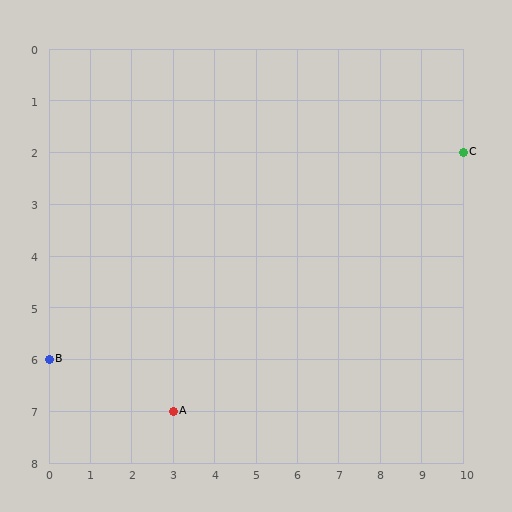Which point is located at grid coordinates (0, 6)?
Point B is at (0, 6).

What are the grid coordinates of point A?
Point A is at grid coordinates (3, 7).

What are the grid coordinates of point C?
Point C is at grid coordinates (10, 2).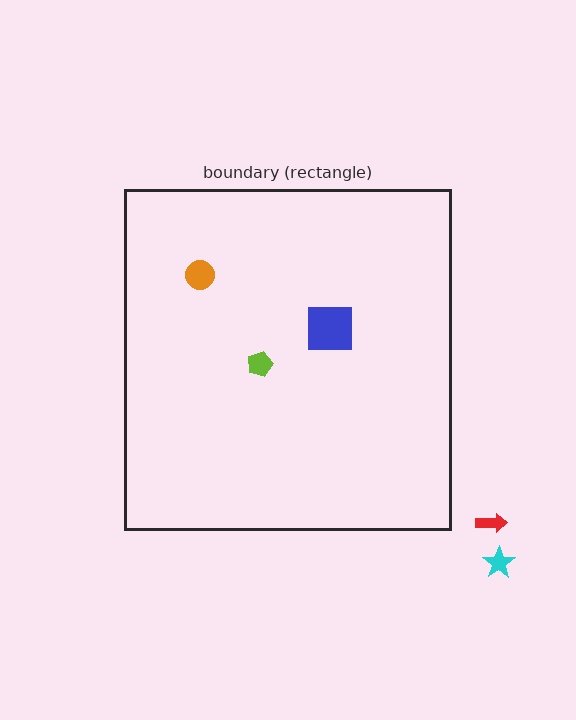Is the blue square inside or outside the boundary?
Inside.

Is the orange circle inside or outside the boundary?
Inside.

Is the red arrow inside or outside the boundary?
Outside.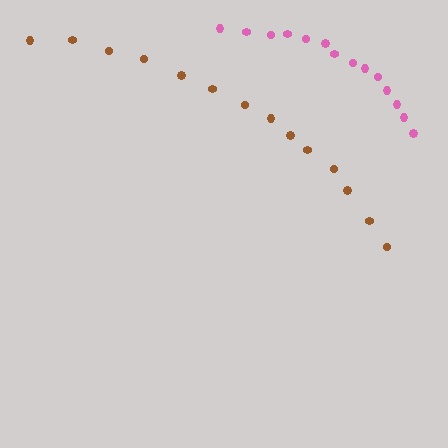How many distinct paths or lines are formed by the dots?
There are 2 distinct paths.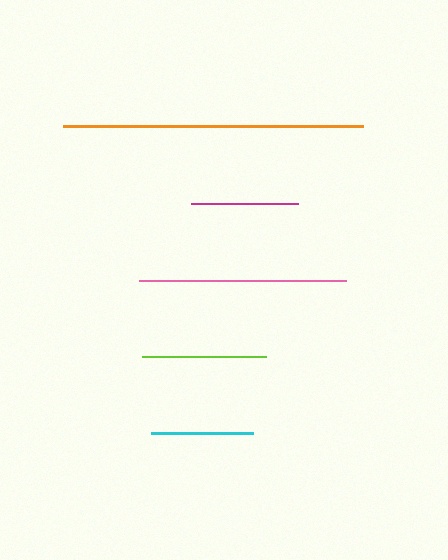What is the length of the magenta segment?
The magenta segment is approximately 107 pixels long.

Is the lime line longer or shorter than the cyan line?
The lime line is longer than the cyan line.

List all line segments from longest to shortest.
From longest to shortest: orange, pink, lime, magenta, cyan.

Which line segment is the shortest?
The cyan line is the shortest at approximately 101 pixels.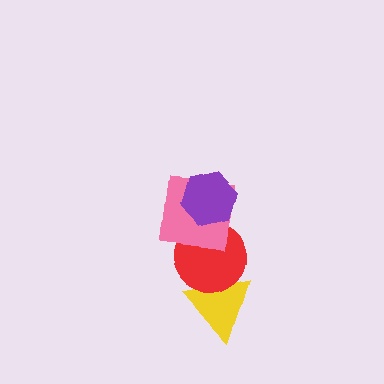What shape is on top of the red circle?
The pink square is on top of the red circle.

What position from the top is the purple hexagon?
The purple hexagon is 1st from the top.